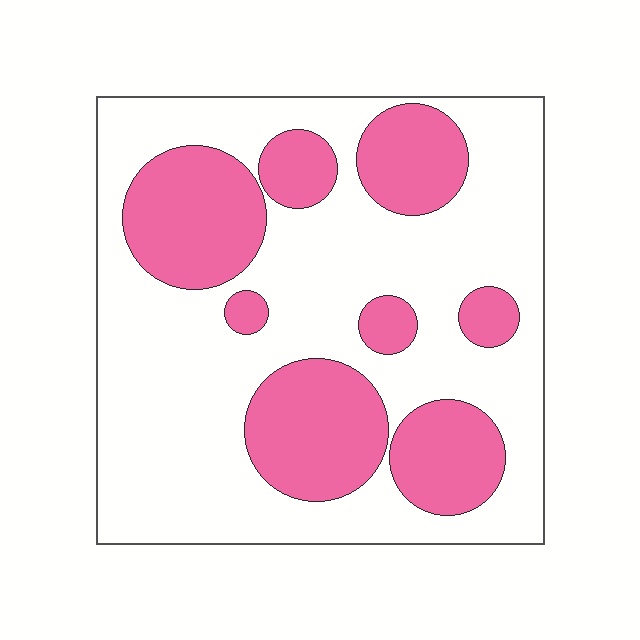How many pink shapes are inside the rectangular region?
8.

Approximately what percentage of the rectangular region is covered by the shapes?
Approximately 35%.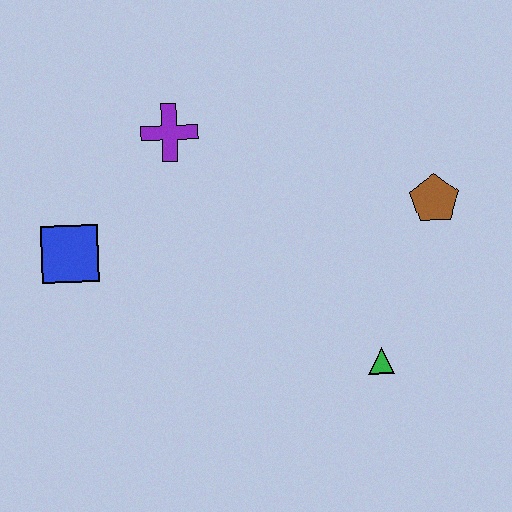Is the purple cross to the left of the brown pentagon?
Yes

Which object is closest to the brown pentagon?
The green triangle is closest to the brown pentagon.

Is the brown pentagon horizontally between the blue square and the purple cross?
No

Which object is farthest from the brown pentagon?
The blue square is farthest from the brown pentagon.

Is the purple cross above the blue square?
Yes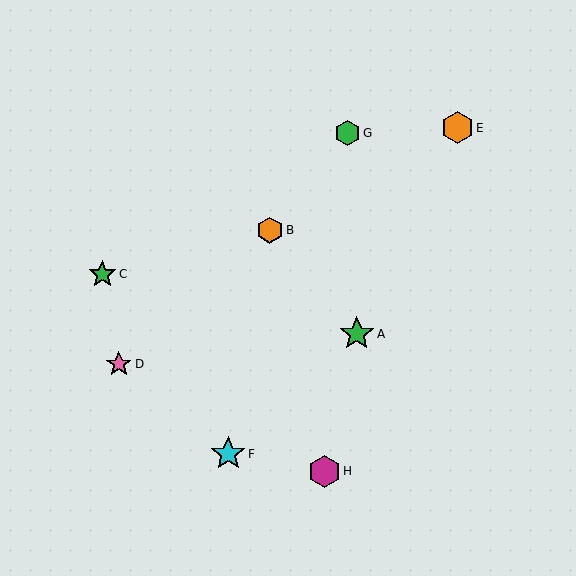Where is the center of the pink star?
The center of the pink star is at (119, 364).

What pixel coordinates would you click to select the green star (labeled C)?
Click at (102, 274) to select the green star C.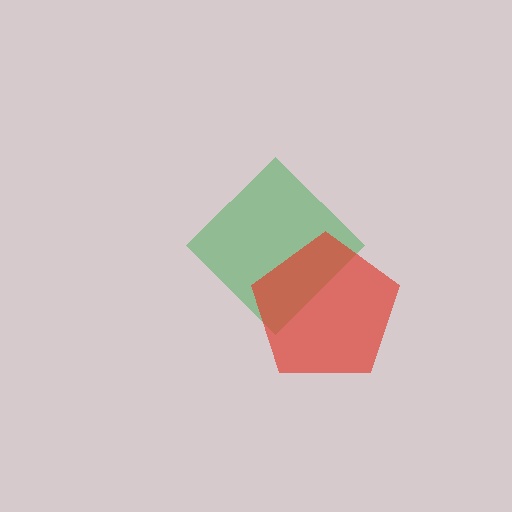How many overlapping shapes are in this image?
There are 2 overlapping shapes in the image.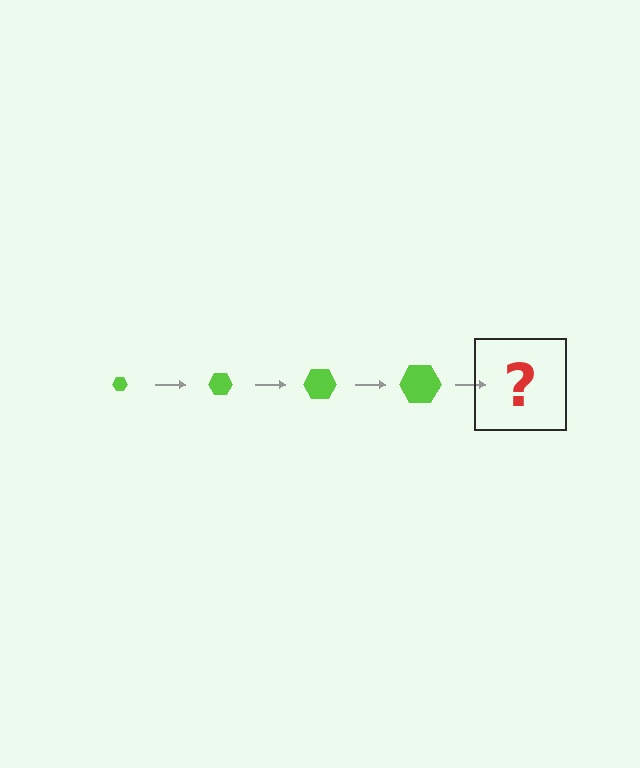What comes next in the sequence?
The next element should be a lime hexagon, larger than the previous one.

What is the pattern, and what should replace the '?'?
The pattern is that the hexagon gets progressively larger each step. The '?' should be a lime hexagon, larger than the previous one.